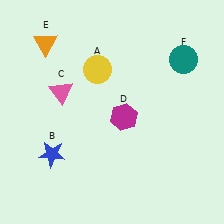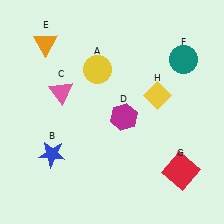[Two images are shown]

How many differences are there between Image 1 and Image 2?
There are 2 differences between the two images.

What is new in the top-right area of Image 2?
A yellow diamond (H) was added in the top-right area of Image 2.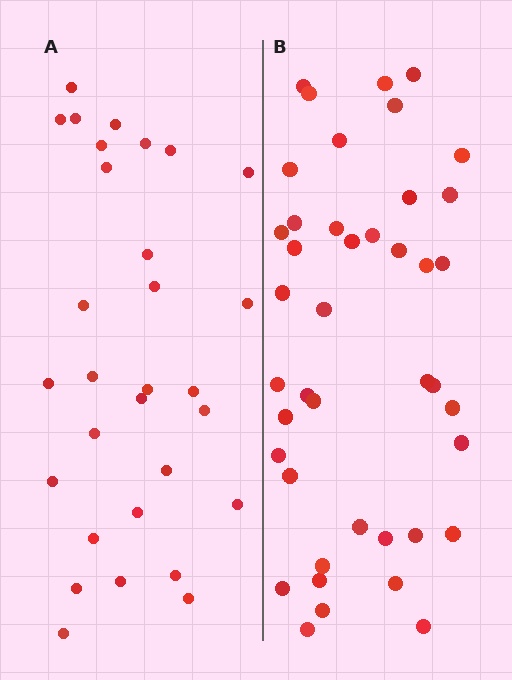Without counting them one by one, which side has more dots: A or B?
Region B (the right region) has more dots.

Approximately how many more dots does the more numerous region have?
Region B has roughly 12 or so more dots than region A.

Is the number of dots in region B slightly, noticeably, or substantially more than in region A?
Region B has noticeably more, but not dramatically so. The ratio is roughly 1.4 to 1.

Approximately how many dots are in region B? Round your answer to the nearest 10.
About 40 dots. (The exact count is 42, which rounds to 40.)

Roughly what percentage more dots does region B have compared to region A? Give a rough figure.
About 40% more.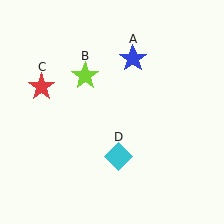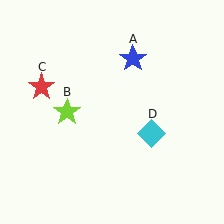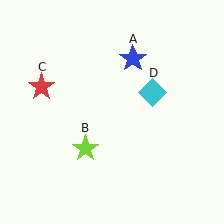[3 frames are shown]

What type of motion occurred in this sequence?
The lime star (object B), cyan diamond (object D) rotated counterclockwise around the center of the scene.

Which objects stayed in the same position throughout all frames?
Blue star (object A) and red star (object C) remained stationary.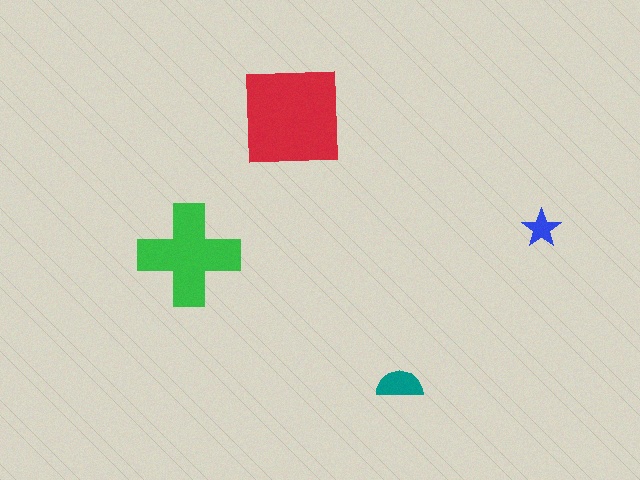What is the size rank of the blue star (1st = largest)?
4th.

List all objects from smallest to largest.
The blue star, the teal semicircle, the green cross, the red square.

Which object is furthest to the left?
The green cross is leftmost.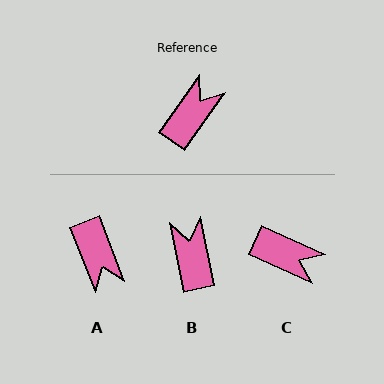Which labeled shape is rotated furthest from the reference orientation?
A, about 124 degrees away.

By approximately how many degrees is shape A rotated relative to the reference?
Approximately 124 degrees clockwise.